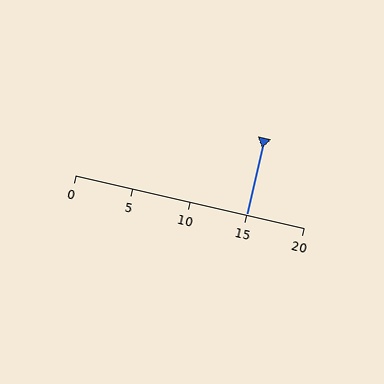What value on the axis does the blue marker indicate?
The marker indicates approximately 15.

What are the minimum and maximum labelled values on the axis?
The axis runs from 0 to 20.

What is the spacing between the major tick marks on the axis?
The major ticks are spaced 5 apart.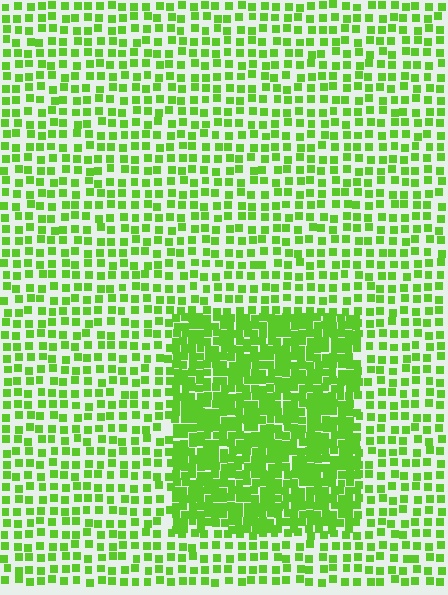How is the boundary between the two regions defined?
The boundary is defined by a change in element density (approximately 2.2x ratio). All elements are the same color, size, and shape.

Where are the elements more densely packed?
The elements are more densely packed inside the rectangle boundary.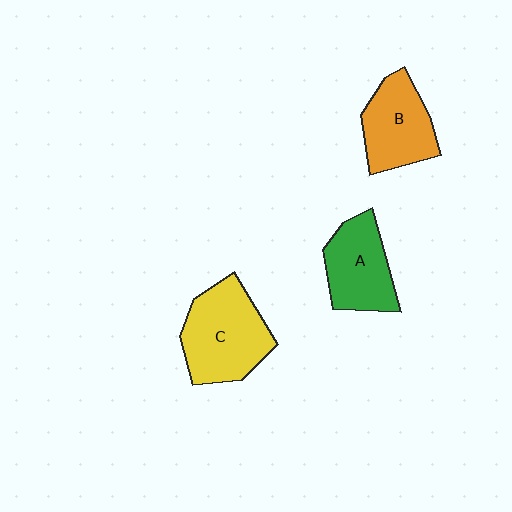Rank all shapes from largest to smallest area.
From largest to smallest: C (yellow), B (orange), A (green).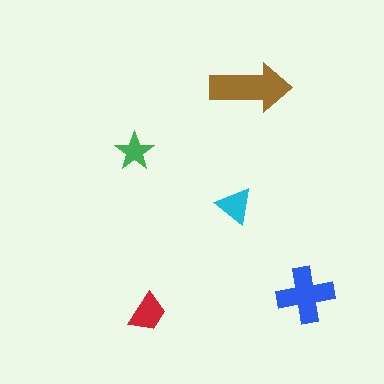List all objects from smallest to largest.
The green star, the cyan triangle, the red trapezoid, the blue cross, the brown arrow.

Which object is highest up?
The brown arrow is topmost.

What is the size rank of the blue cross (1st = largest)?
2nd.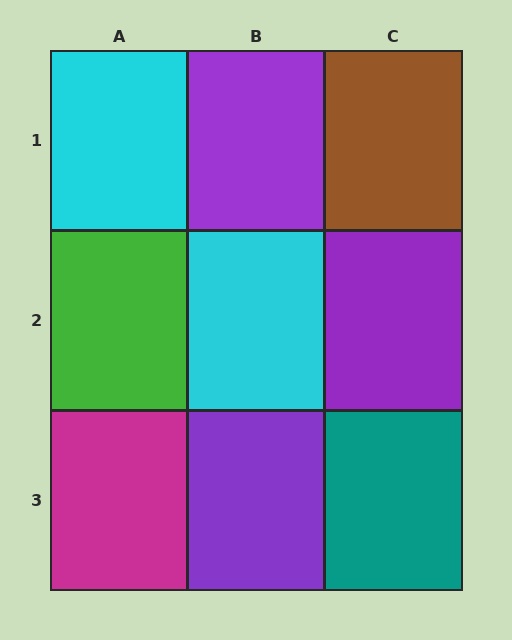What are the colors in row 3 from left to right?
Magenta, purple, teal.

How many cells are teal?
1 cell is teal.